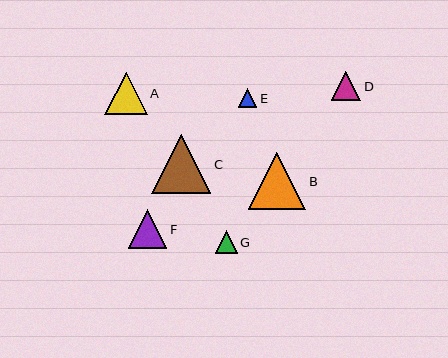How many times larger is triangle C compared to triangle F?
Triangle C is approximately 1.5 times the size of triangle F.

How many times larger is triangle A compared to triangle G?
Triangle A is approximately 1.9 times the size of triangle G.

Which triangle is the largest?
Triangle C is the largest with a size of approximately 59 pixels.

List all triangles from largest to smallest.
From largest to smallest: C, B, A, F, D, G, E.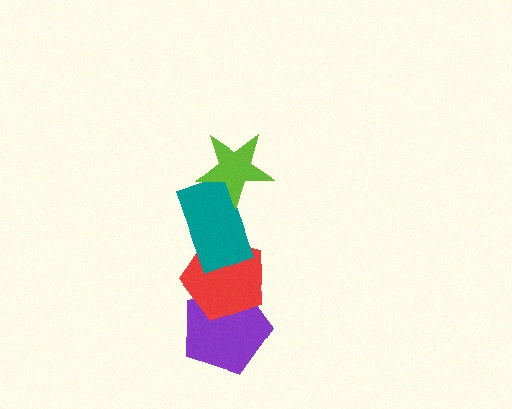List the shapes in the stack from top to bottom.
From top to bottom: the lime star, the teal rectangle, the red pentagon, the purple pentagon.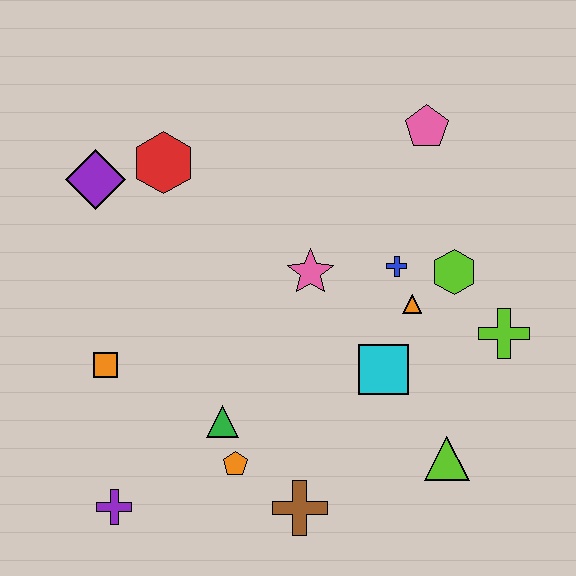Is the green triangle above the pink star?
No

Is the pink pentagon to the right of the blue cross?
Yes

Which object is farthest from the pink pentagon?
The purple cross is farthest from the pink pentagon.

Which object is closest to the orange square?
The green triangle is closest to the orange square.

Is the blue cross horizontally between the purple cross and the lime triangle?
Yes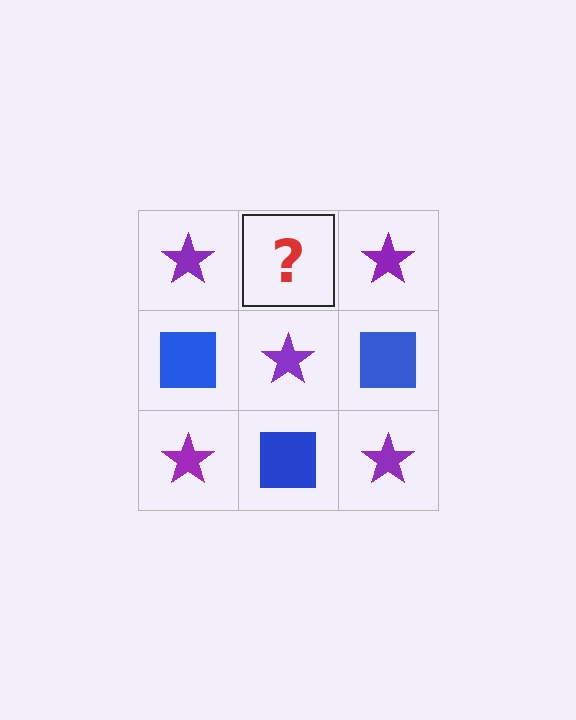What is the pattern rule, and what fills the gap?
The rule is that it alternates purple star and blue square in a checkerboard pattern. The gap should be filled with a blue square.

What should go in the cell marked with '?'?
The missing cell should contain a blue square.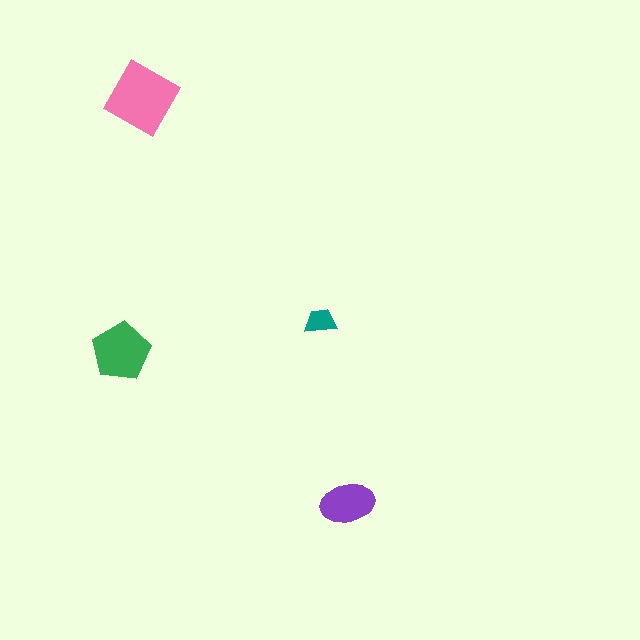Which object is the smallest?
The teal trapezoid.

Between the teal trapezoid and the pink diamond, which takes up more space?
The pink diamond.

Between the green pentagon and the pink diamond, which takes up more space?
The pink diamond.